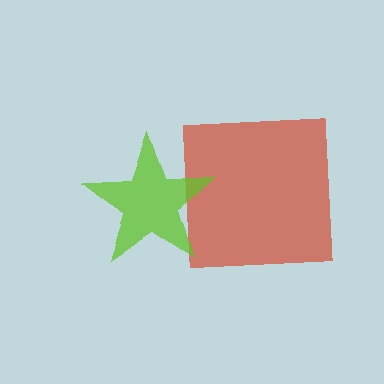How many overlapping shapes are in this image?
There are 2 overlapping shapes in the image.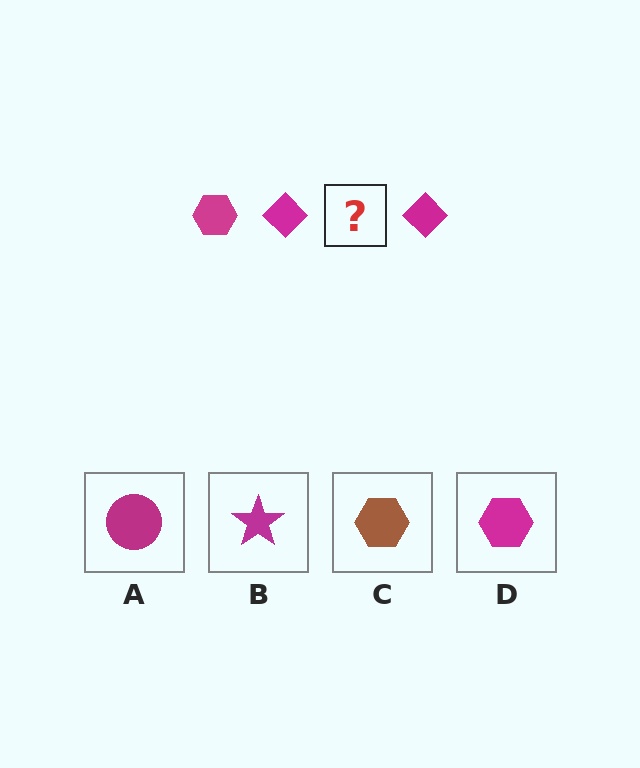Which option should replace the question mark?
Option D.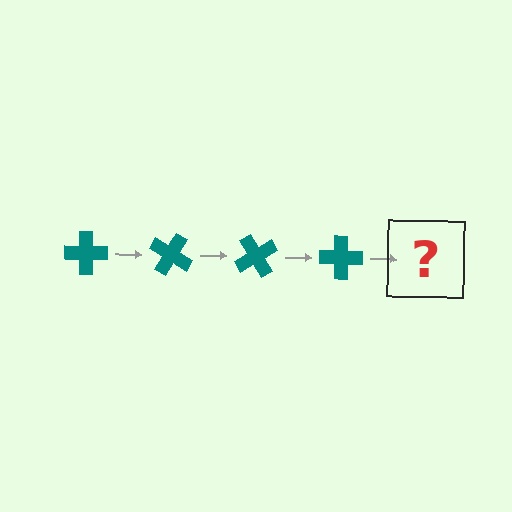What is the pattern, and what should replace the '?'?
The pattern is that the cross rotates 30 degrees each step. The '?' should be a teal cross rotated 120 degrees.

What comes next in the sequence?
The next element should be a teal cross rotated 120 degrees.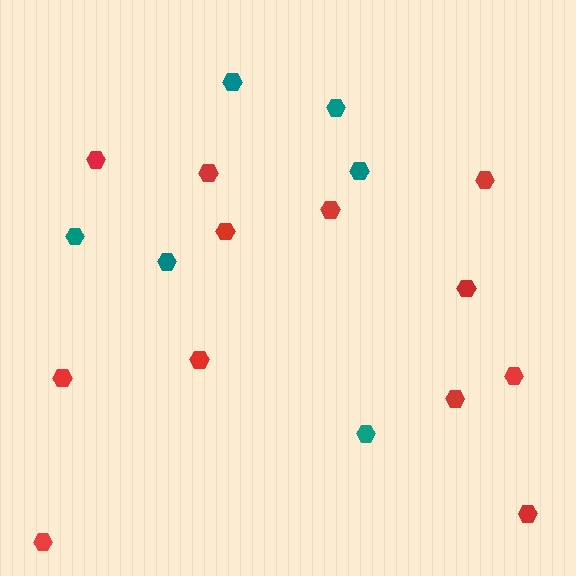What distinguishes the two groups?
There are 2 groups: one group of teal hexagons (6) and one group of red hexagons (12).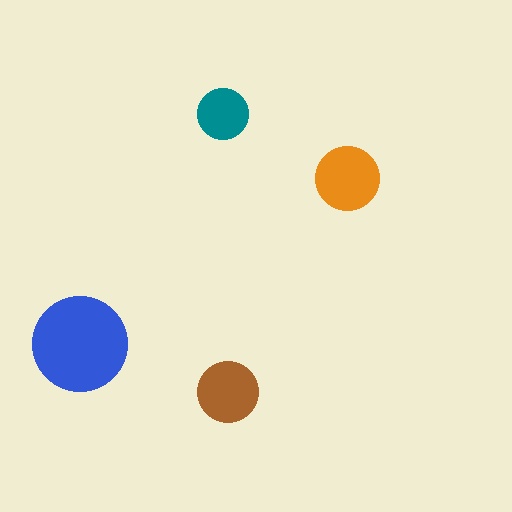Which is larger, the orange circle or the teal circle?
The orange one.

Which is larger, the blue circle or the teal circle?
The blue one.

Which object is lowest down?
The brown circle is bottommost.